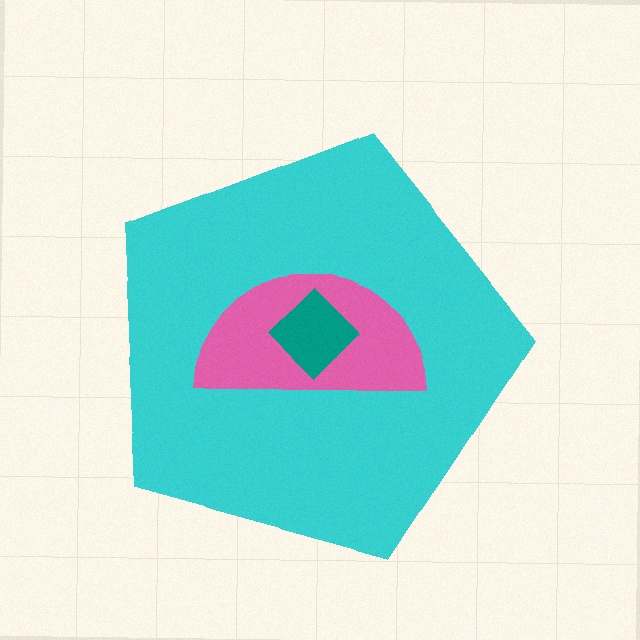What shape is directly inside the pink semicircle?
The teal diamond.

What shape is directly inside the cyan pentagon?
The pink semicircle.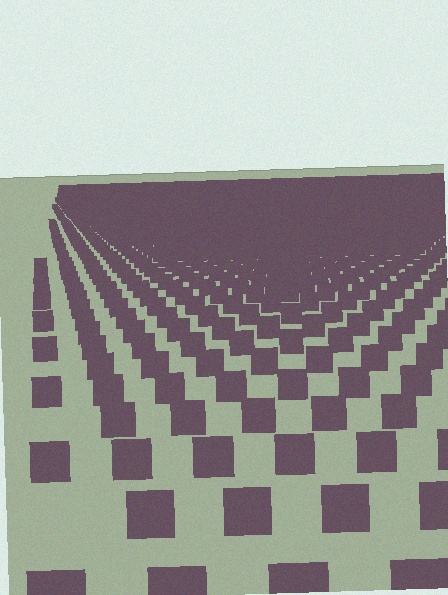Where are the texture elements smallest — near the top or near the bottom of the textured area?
Near the top.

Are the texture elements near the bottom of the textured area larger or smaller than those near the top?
Larger. Near the bottom, elements are closer to the viewer and appear at a bigger on-screen size.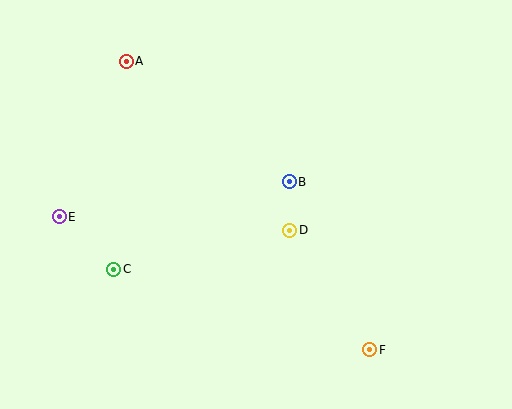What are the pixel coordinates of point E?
Point E is at (59, 217).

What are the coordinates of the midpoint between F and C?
The midpoint between F and C is at (242, 310).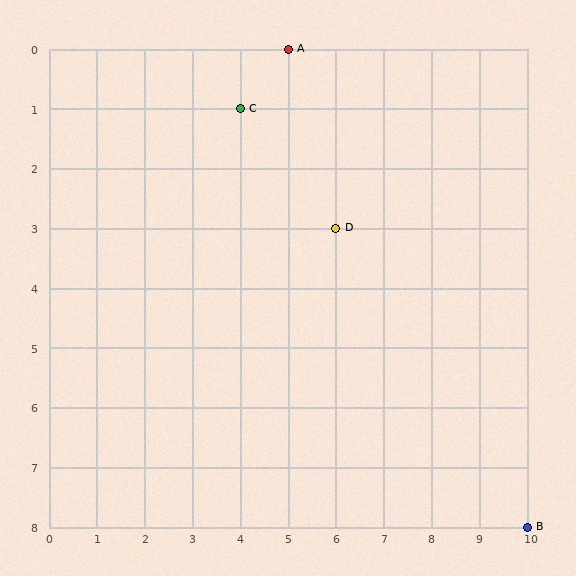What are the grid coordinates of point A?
Point A is at grid coordinates (5, 0).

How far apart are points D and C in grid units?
Points D and C are 2 columns and 2 rows apart (about 2.8 grid units diagonally).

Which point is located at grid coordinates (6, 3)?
Point D is at (6, 3).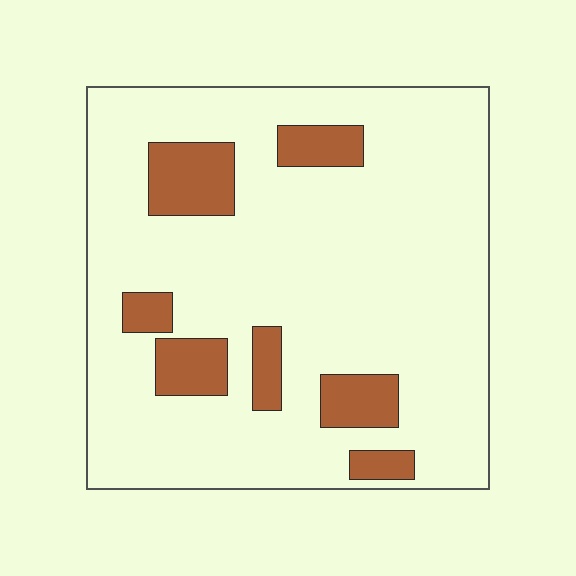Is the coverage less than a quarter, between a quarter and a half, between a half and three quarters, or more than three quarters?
Less than a quarter.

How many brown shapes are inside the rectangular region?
7.